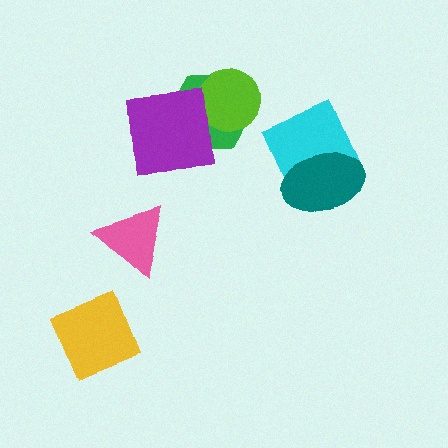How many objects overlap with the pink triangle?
0 objects overlap with the pink triangle.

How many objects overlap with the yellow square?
0 objects overlap with the yellow square.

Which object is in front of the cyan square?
The teal ellipse is in front of the cyan square.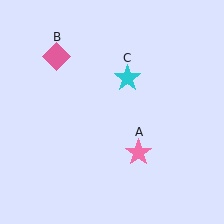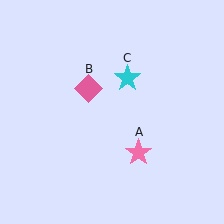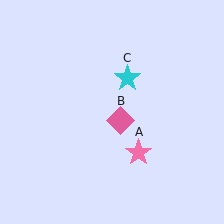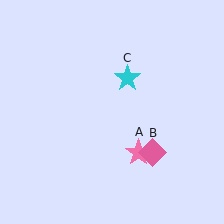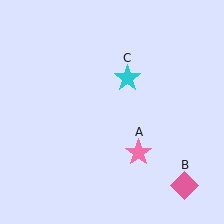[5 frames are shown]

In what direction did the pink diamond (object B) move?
The pink diamond (object B) moved down and to the right.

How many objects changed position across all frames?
1 object changed position: pink diamond (object B).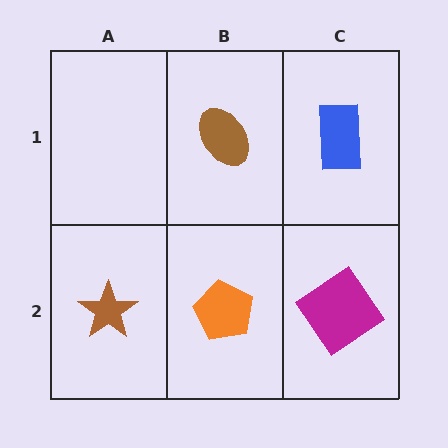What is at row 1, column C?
A blue rectangle.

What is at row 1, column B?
A brown ellipse.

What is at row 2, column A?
A brown star.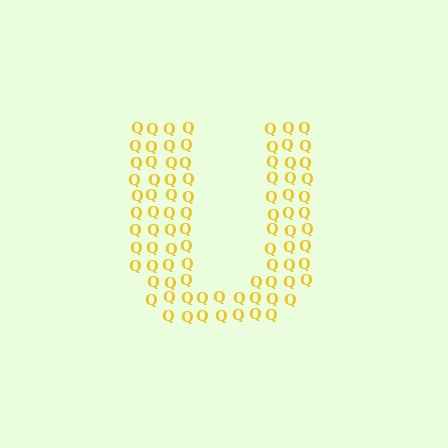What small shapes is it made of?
It is made of small letter Q's.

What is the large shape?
The large shape is the letter U.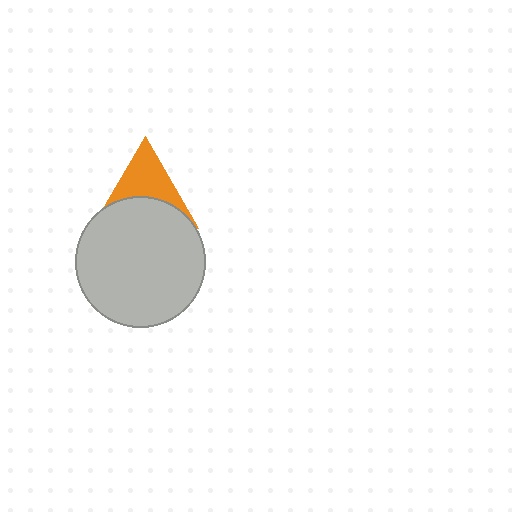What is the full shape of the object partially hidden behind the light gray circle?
The partially hidden object is an orange triangle.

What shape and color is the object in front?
The object in front is a light gray circle.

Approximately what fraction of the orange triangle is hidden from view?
Roughly 51% of the orange triangle is hidden behind the light gray circle.